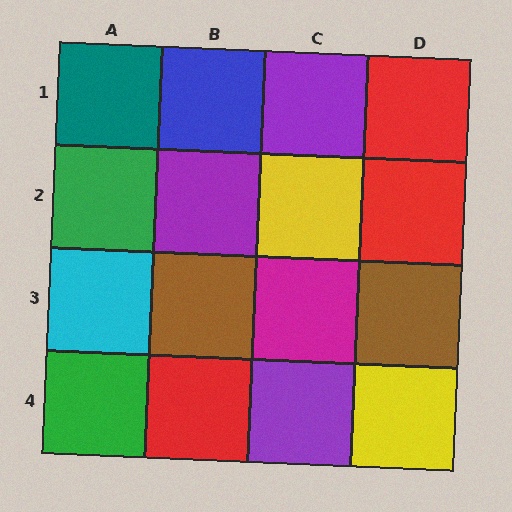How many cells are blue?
1 cell is blue.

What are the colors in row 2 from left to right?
Green, purple, yellow, red.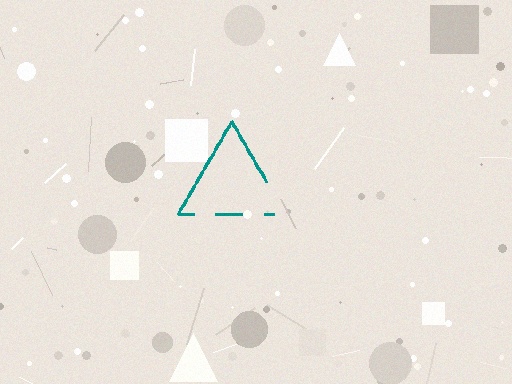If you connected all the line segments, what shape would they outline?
They would outline a triangle.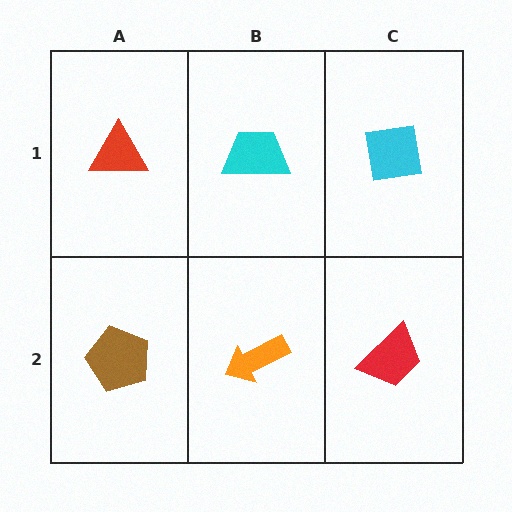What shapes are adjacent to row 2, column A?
A red triangle (row 1, column A), an orange arrow (row 2, column B).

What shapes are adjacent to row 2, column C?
A cyan square (row 1, column C), an orange arrow (row 2, column B).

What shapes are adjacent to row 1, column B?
An orange arrow (row 2, column B), a red triangle (row 1, column A), a cyan square (row 1, column C).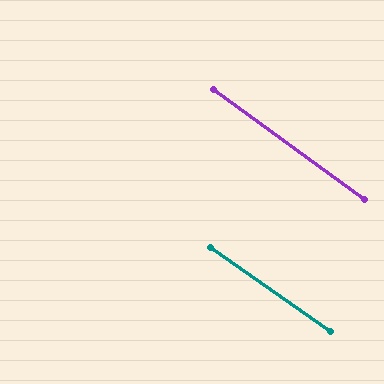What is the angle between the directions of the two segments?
Approximately 1 degree.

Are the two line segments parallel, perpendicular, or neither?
Parallel — their directions differ by only 1.0°.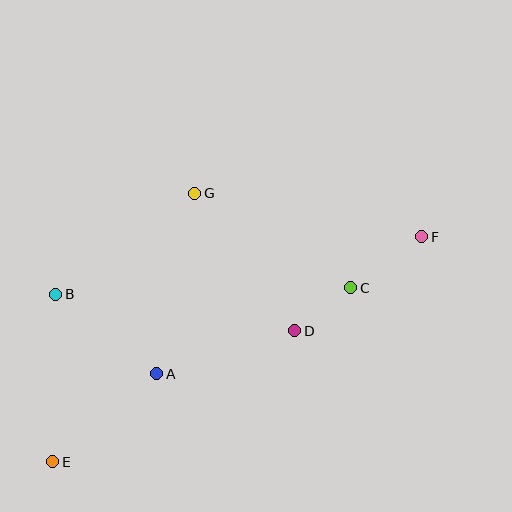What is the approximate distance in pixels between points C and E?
The distance between C and E is approximately 345 pixels.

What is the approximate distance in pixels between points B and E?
The distance between B and E is approximately 167 pixels.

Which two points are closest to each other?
Points C and D are closest to each other.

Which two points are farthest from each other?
Points E and F are farthest from each other.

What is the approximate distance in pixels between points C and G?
The distance between C and G is approximately 182 pixels.